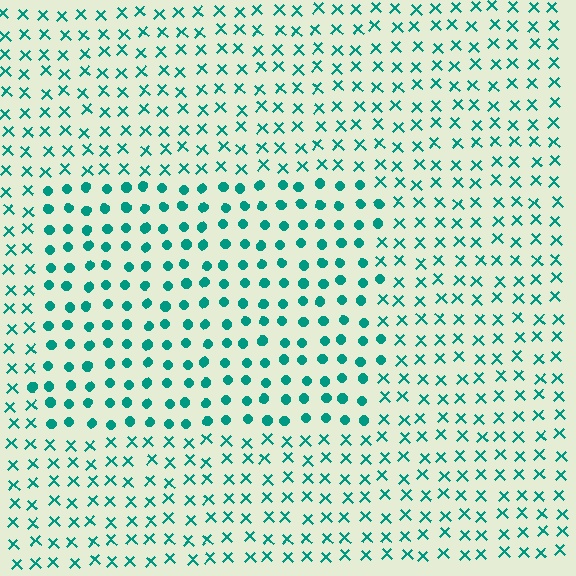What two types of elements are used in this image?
The image uses circles inside the rectangle region and X marks outside it.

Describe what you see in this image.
The image is filled with small teal elements arranged in a uniform grid. A rectangle-shaped region contains circles, while the surrounding area contains X marks. The boundary is defined purely by the change in element shape.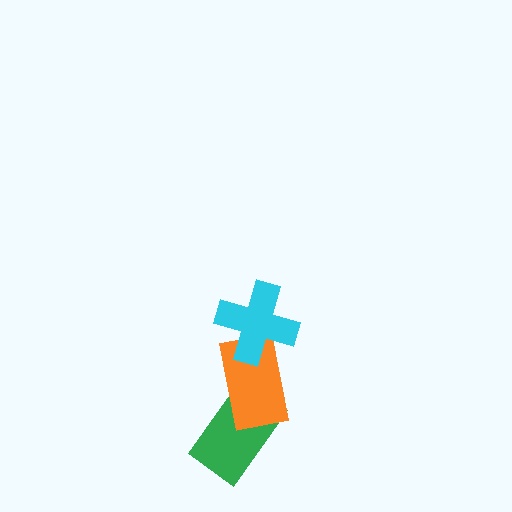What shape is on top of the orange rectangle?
The cyan cross is on top of the orange rectangle.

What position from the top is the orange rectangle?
The orange rectangle is 2nd from the top.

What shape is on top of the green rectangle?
The orange rectangle is on top of the green rectangle.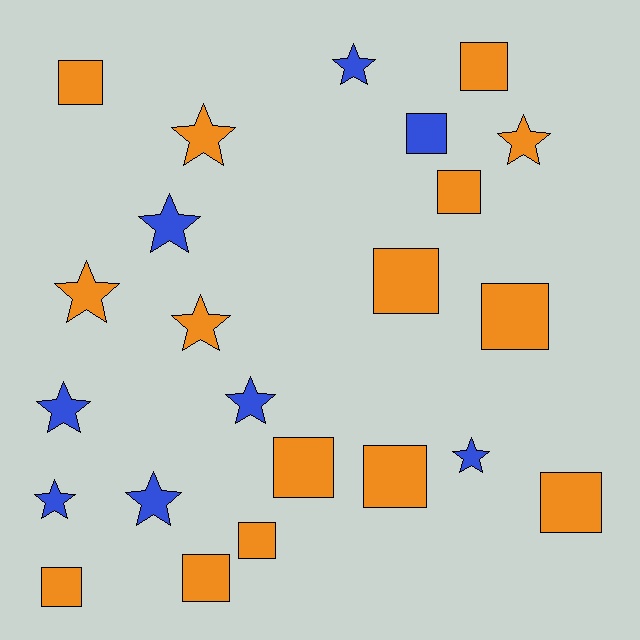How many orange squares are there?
There are 11 orange squares.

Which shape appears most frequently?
Square, with 12 objects.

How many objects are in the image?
There are 23 objects.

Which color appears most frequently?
Orange, with 15 objects.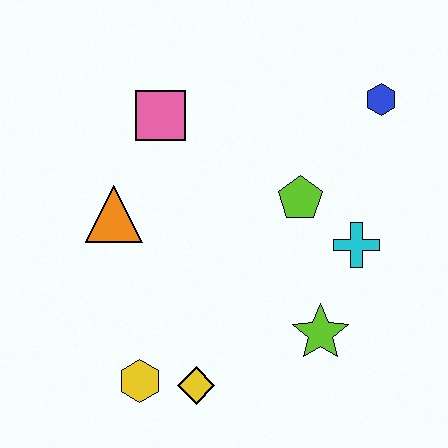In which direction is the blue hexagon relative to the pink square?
The blue hexagon is to the right of the pink square.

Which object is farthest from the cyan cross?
The yellow hexagon is farthest from the cyan cross.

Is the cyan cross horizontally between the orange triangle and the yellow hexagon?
No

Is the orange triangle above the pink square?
No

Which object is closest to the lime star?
The cyan cross is closest to the lime star.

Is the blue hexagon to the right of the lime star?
Yes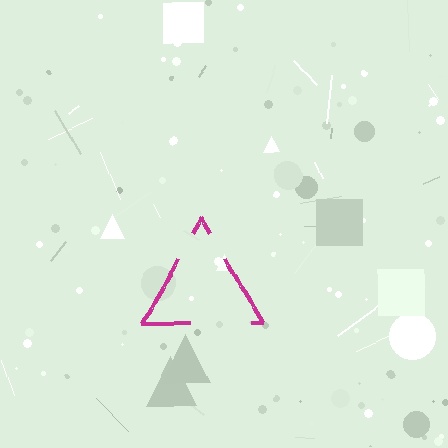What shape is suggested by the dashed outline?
The dashed outline suggests a triangle.